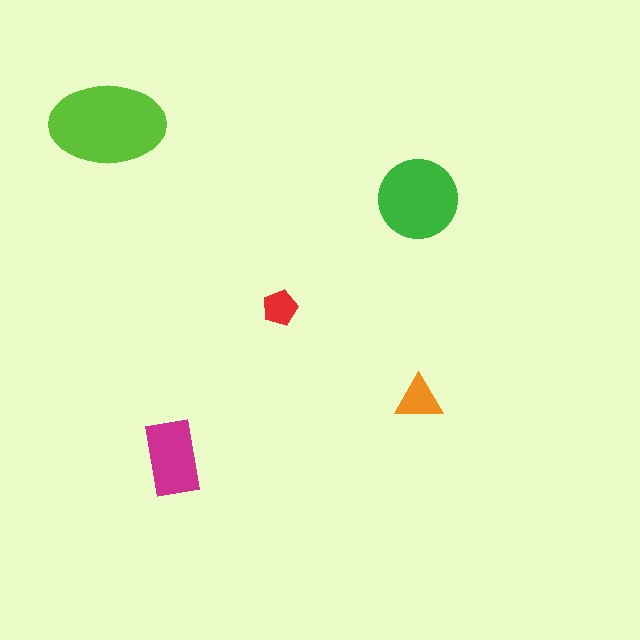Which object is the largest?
The lime ellipse.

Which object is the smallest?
The red pentagon.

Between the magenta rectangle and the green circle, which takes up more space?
The green circle.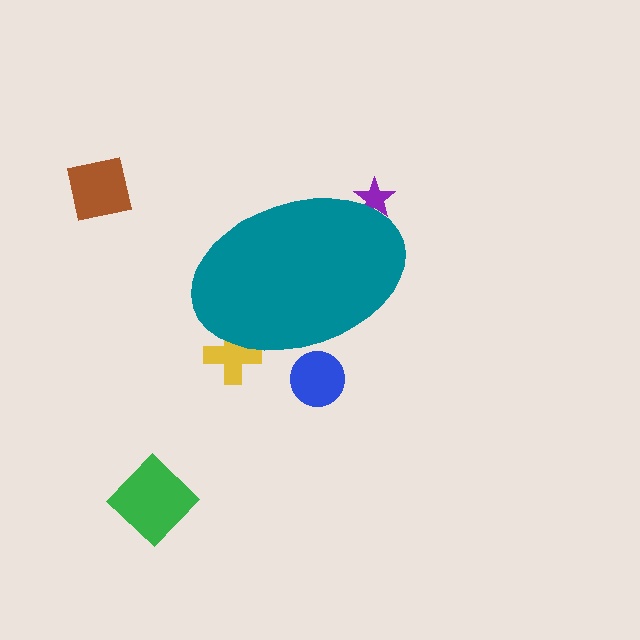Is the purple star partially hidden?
Yes, the purple star is partially hidden behind the teal ellipse.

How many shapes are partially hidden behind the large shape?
3 shapes are partially hidden.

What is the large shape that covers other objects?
A teal ellipse.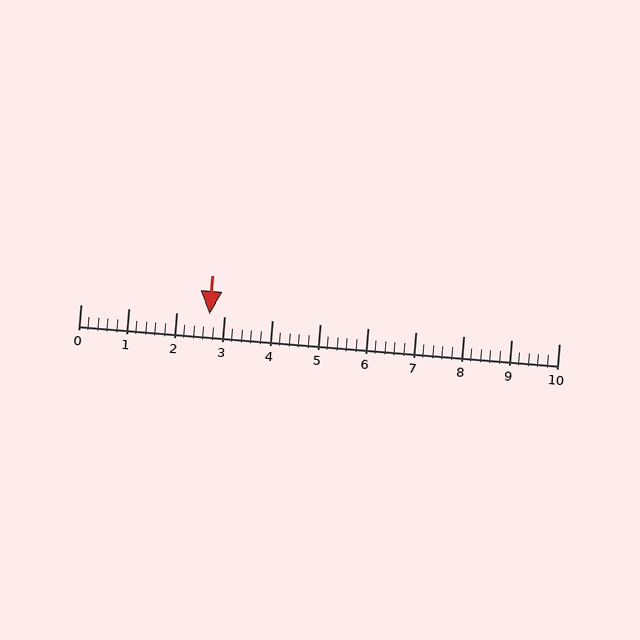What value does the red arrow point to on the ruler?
The red arrow points to approximately 2.7.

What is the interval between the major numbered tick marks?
The major tick marks are spaced 1 units apart.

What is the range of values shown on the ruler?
The ruler shows values from 0 to 10.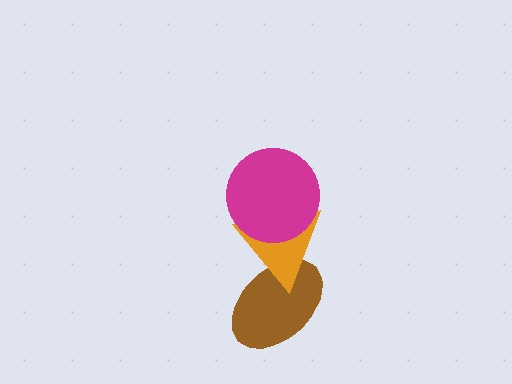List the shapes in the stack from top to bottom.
From top to bottom: the magenta circle, the orange triangle, the brown ellipse.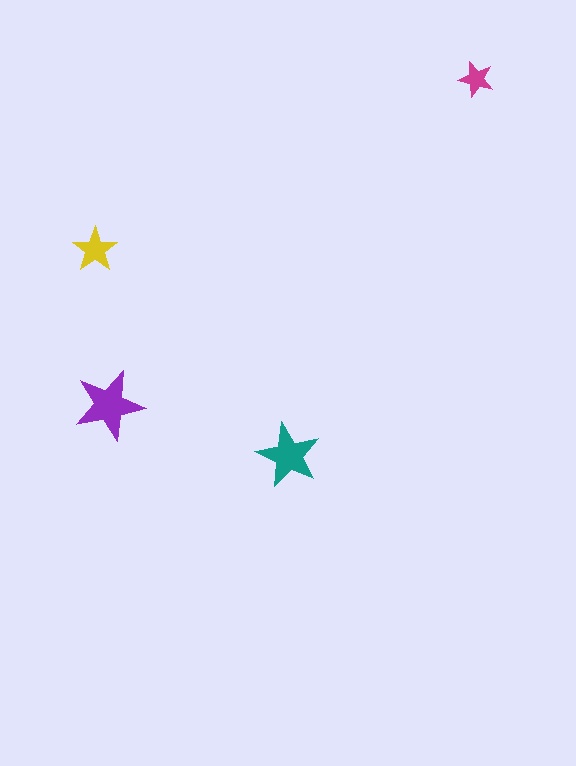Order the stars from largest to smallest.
the purple one, the teal one, the yellow one, the magenta one.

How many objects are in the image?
There are 4 objects in the image.